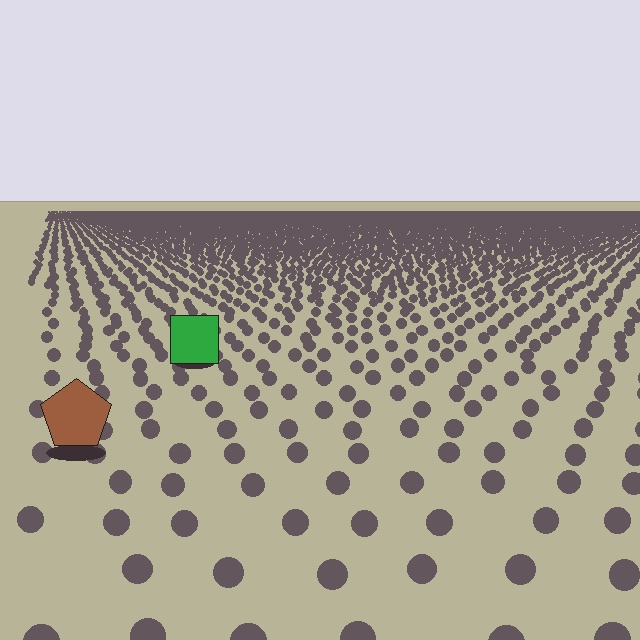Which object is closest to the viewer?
The brown pentagon is closest. The texture marks near it are larger and more spread out.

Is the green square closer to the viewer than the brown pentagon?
No. The brown pentagon is closer — you can tell from the texture gradient: the ground texture is coarser near it.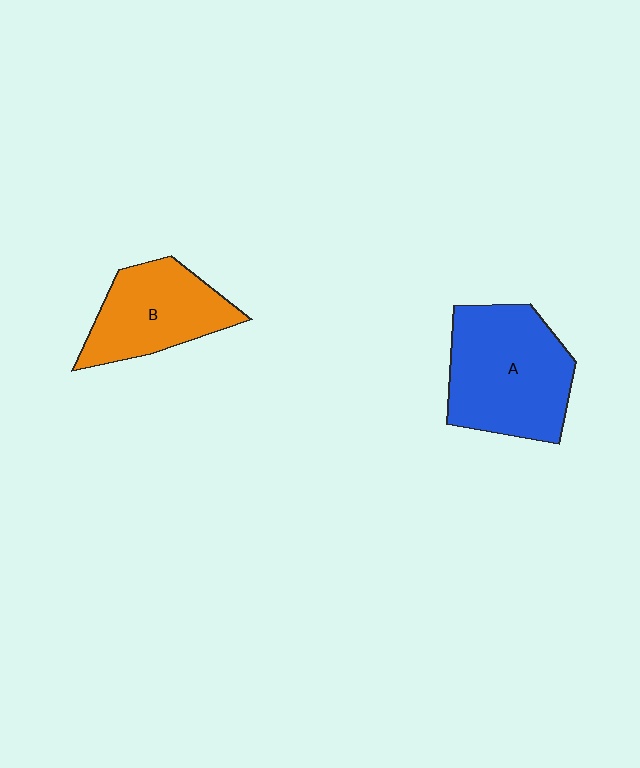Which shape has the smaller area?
Shape B (orange).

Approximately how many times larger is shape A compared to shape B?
Approximately 1.4 times.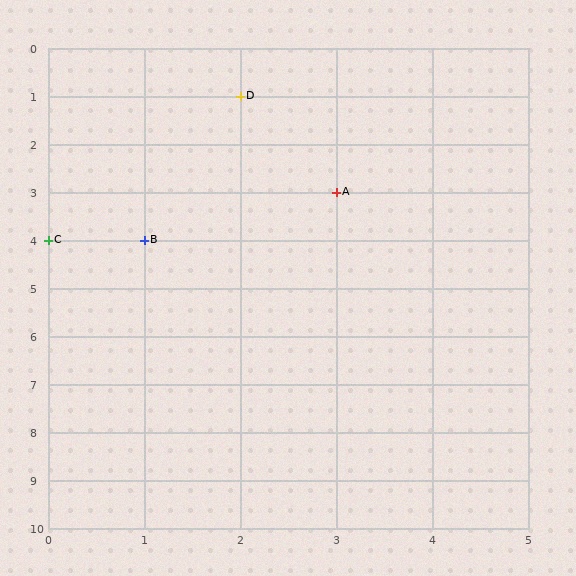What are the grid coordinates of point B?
Point B is at grid coordinates (1, 4).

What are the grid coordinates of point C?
Point C is at grid coordinates (0, 4).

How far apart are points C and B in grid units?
Points C and B are 1 column apart.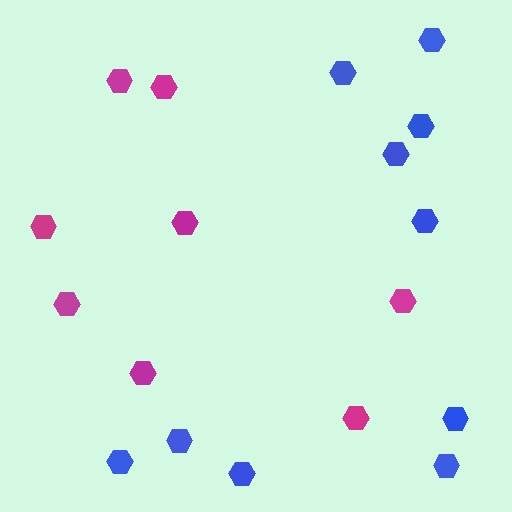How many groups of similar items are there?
There are 2 groups: one group of magenta hexagons (8) and one group of blue hexagons (10).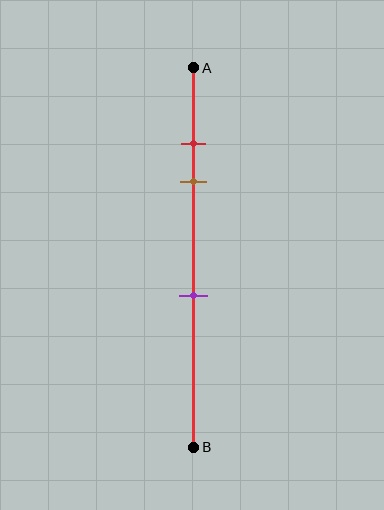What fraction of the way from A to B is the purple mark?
The purple mark is approximately 60% (0.6) of the way from A to B.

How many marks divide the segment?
There are 3 marks dividing the segment.